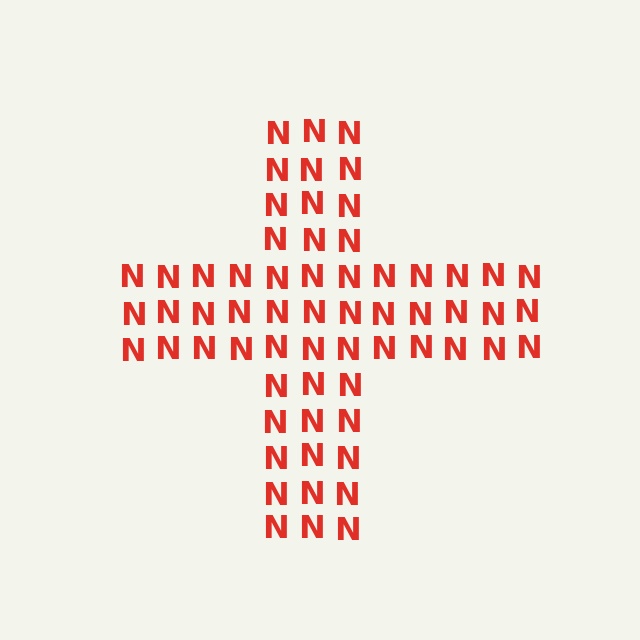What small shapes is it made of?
It is made of small letter N's.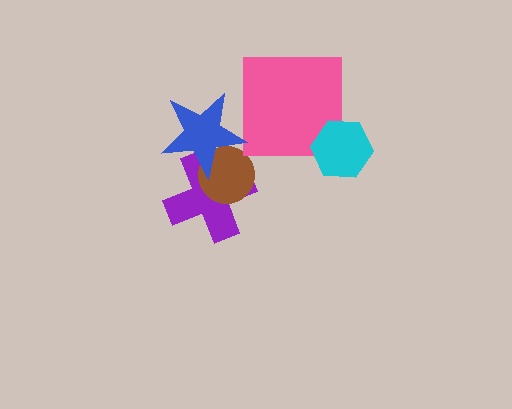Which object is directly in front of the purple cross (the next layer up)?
The brown circle is directly in front of the purple cross.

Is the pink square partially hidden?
Yes, it is partially covered by another shape.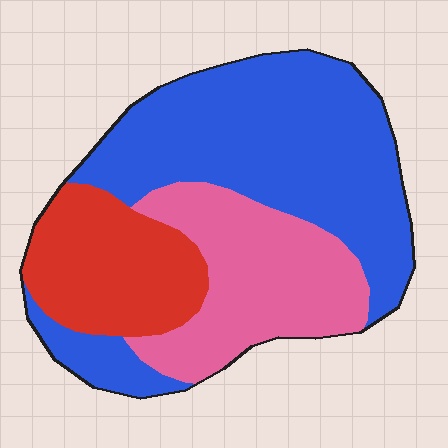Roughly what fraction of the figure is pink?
Pink takes up between a quarter and a half of the figure.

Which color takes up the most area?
Blue, at roughly 50%.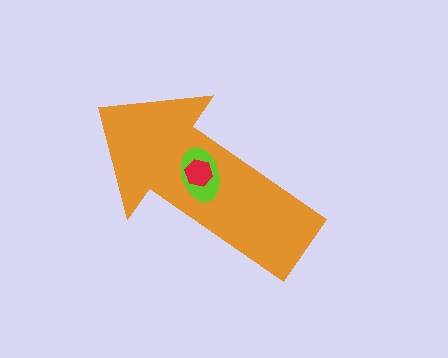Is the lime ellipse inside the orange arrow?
Yes.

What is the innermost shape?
The red hexagon.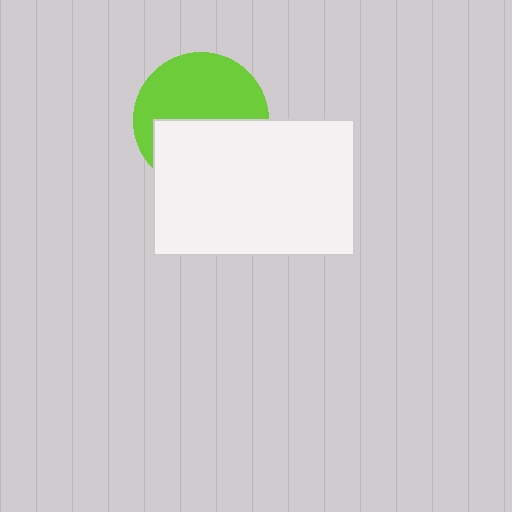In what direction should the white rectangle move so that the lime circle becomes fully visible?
The white rectangle should move down. That is the shortest direction to clear the overlap and leave the lime circle fully visible.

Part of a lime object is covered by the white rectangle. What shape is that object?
It is a circle.